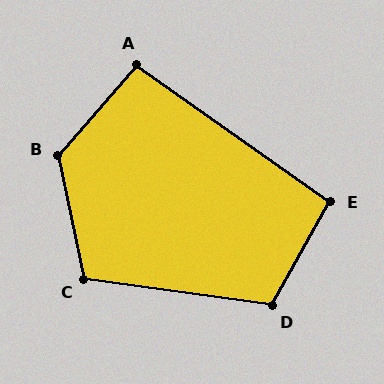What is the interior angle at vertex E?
Approximately 96 degrees (obtuse).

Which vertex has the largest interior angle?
B, at approximately 127 degrees.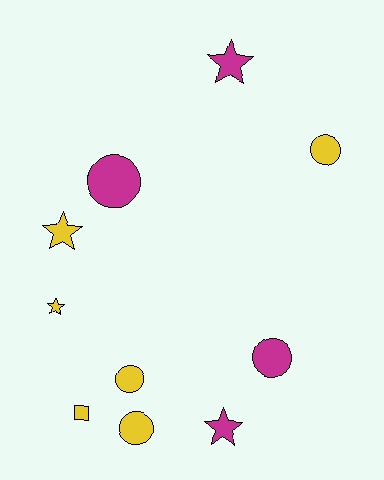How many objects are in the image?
There are 10 objects.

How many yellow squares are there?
There is 1 yellow square.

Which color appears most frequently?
Yellow, with 6 objects.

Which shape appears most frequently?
Circle, with 5 objects.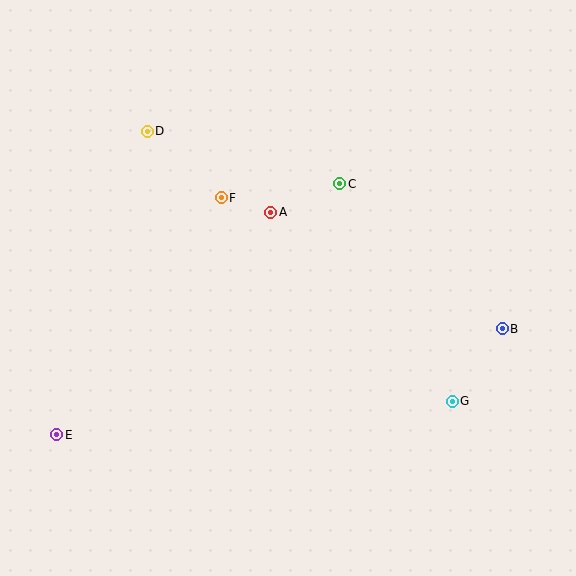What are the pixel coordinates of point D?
Point D is at (147, 131).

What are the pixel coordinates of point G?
Point G is at (452, 401).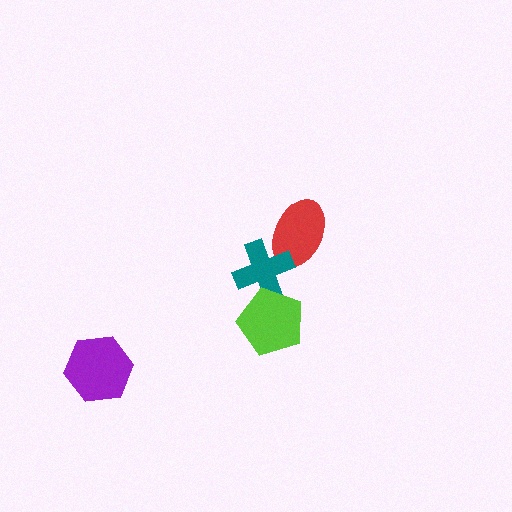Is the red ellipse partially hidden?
Yes, it is partially covered by another shape.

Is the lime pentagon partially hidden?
No, no other shape covers it.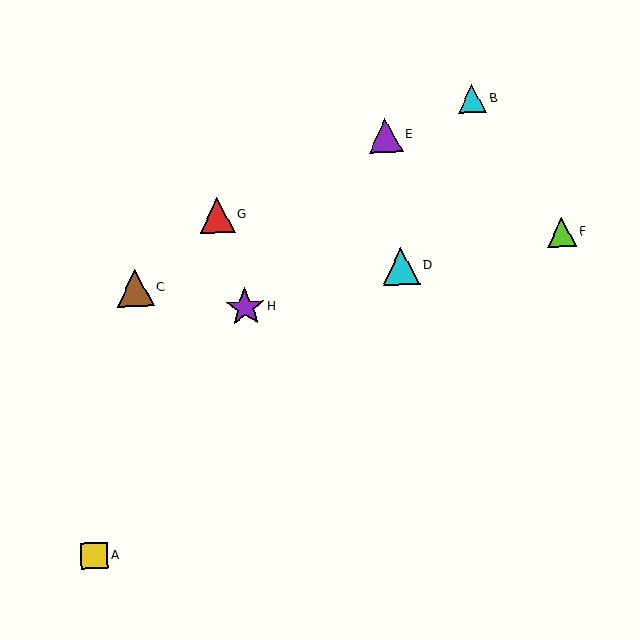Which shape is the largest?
The purple star (labeled H) is the largest.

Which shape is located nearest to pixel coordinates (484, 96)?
The cyan triangle (labeled B) at (472, 99) is nearest to that location.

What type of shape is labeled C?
Shape C is a brown triangle.